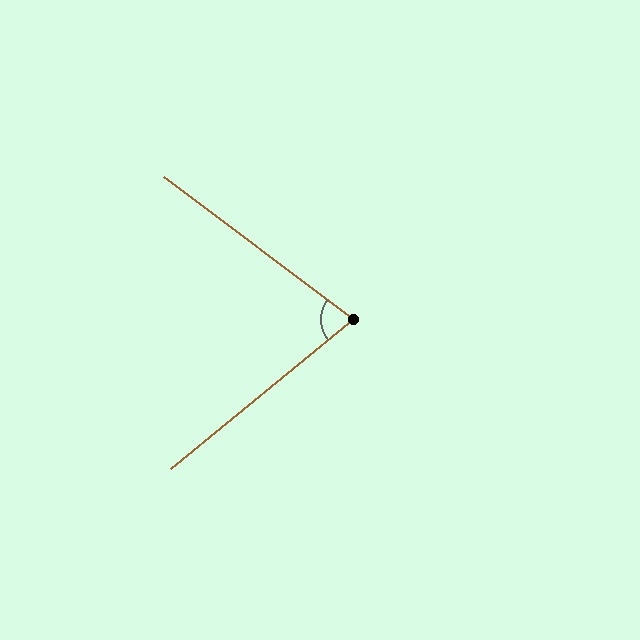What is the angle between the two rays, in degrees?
Approximately 76 degrees.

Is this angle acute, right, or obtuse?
It is acute.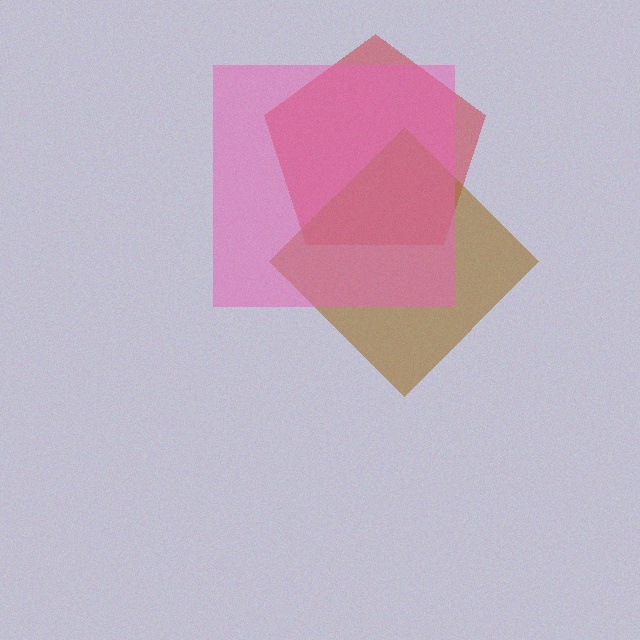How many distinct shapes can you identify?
There are 3 distinct shapes: a red pentagon, a brown diamond, a pink square.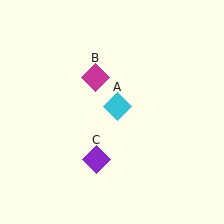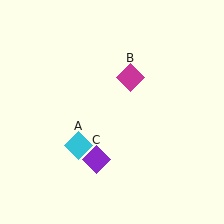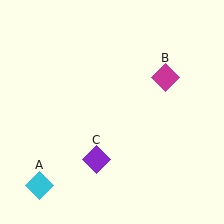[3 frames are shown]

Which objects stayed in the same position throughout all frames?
Purple diamond (object C) remained stationary.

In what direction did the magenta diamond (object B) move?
The magenta diamond (object B) moved right.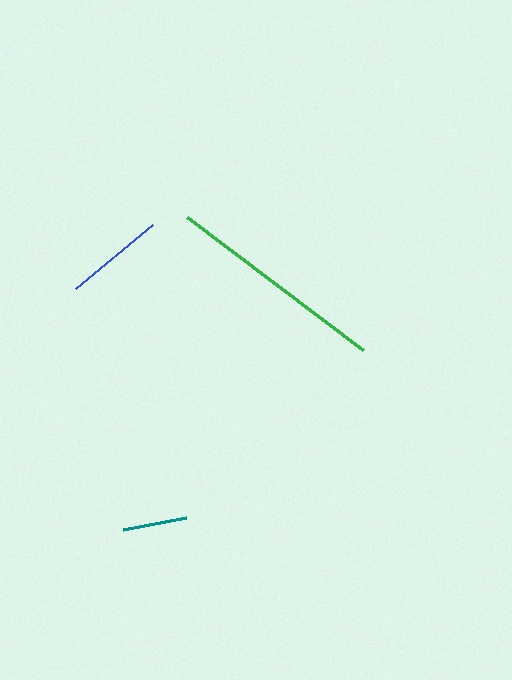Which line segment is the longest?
The green line is the longest at approximately 220 pixels.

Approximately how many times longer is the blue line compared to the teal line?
The blue line is approximately 1.5 times the length of the teal line.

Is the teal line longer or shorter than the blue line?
The blue line is longer than the teal line.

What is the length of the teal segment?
The teal segment is approximately 65 pixels long.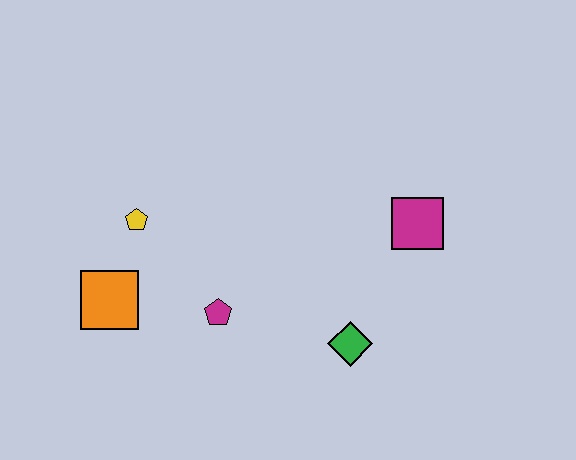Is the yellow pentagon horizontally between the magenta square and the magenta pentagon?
No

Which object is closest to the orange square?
The yellow pentagon is closest to the orange square.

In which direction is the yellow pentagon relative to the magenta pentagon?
The yellow pentagon is above the magenta pentagon.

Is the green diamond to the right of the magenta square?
No